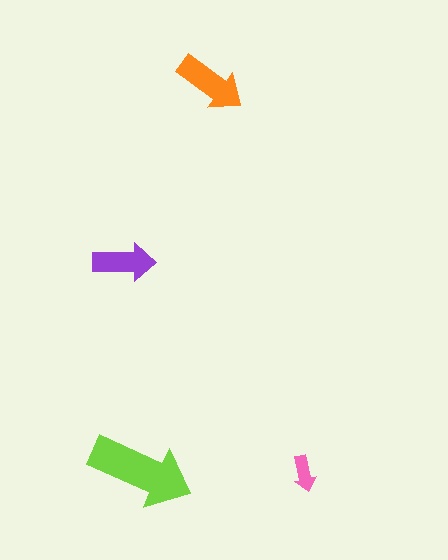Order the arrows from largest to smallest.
the lime one, the orange one, the purple one, the pink one.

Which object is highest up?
The orange arrow is topmost.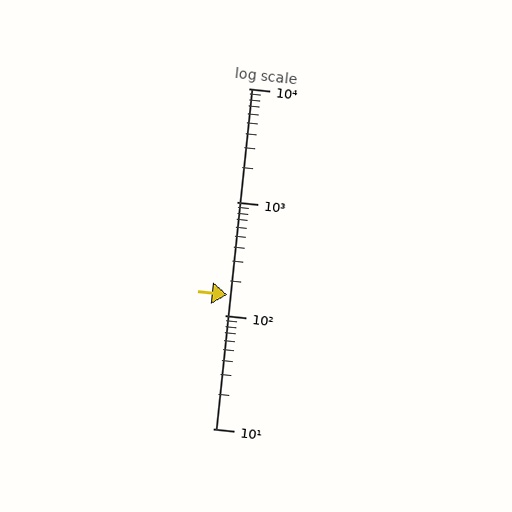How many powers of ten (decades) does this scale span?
The scale spans 3 decades, from 10 to 10000.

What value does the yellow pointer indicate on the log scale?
The pointer indicates approximately 150.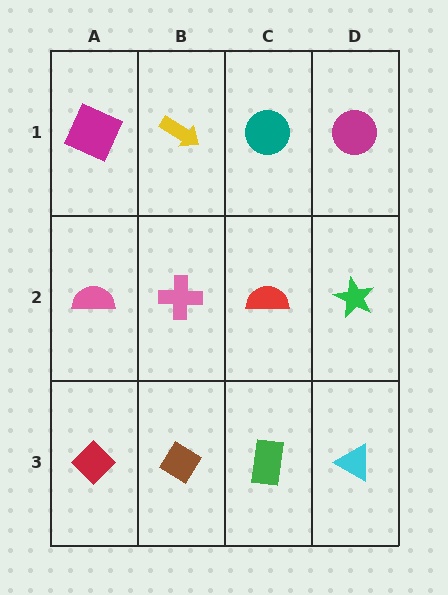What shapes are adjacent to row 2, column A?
A magenta square (row 1, column A), a red diamond (row 3, column A), a pink cross (row 2, column B).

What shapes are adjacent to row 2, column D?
A magenta circle (row 1, column D), a cyan triangle (row 3, column D), a red semicircle (row 2, column C).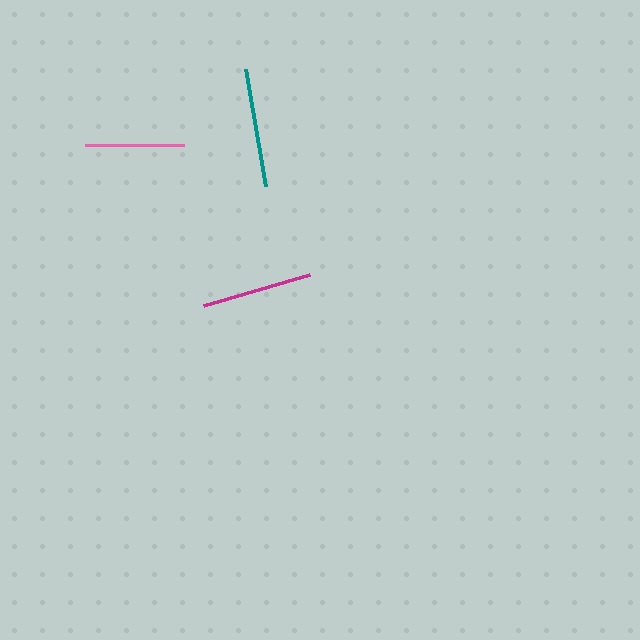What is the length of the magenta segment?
The magenta segment is approximately 111 pixels long.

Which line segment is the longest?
The teal line is the longest at approximately 119 pixels.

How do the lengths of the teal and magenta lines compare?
The teal and magenta lines are approximately the same length.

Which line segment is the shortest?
The pink line is the shortest at approximately 100 pixels.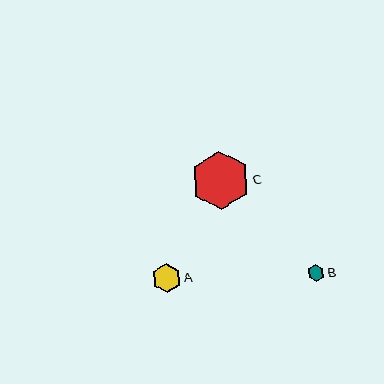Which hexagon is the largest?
Hexagon C is the largest with a size of approximately 59 pixels.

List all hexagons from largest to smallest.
From largest to smallest: C, A, B.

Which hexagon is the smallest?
Hexagon B is the smallest with a size of approximately 17 pixels.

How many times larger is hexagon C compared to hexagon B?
Hexagon C is approximately 3.5 times the size of hexagon B.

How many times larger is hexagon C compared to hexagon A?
Hexagon C is approximately 2.1 times the size of hexagon A.